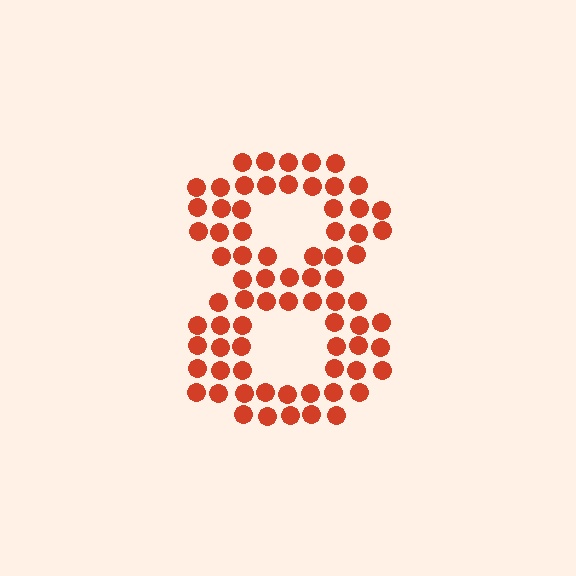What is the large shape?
The large shape is the digit 8.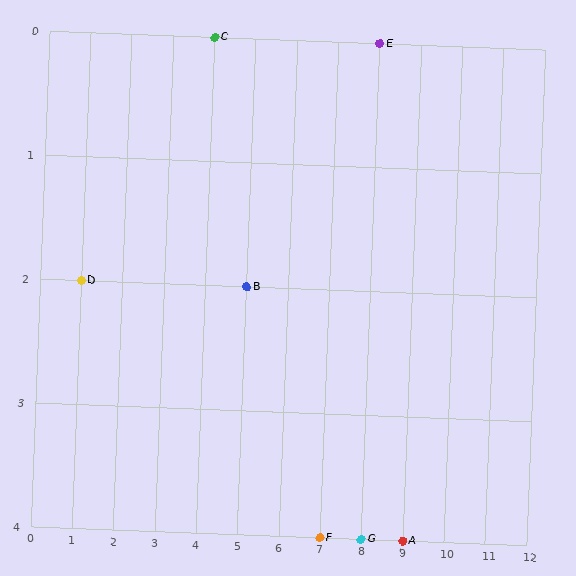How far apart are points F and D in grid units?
Points F and D are 6 columns and 2 rows apart (about 6.3 grid units diagonally).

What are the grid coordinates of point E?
Point E is at grid coordinates (8, 0).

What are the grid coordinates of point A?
Point A is at grid coordinates (9, 4).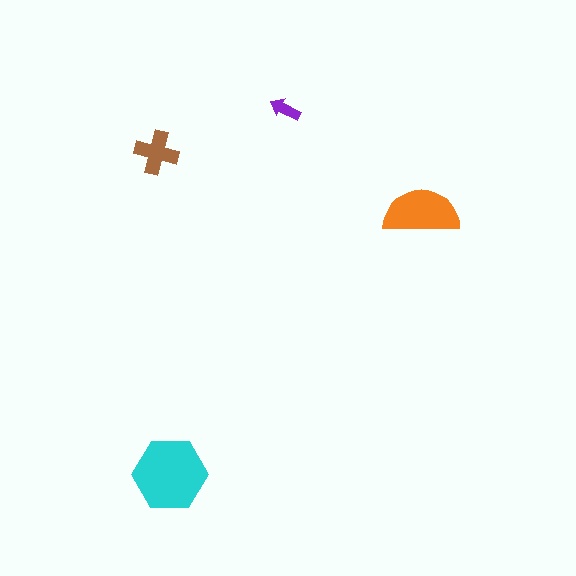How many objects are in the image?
There are 4 objects in the image.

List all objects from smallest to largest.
The purple arrow, the brown cross, the orange semicircle, the cyan hexagon.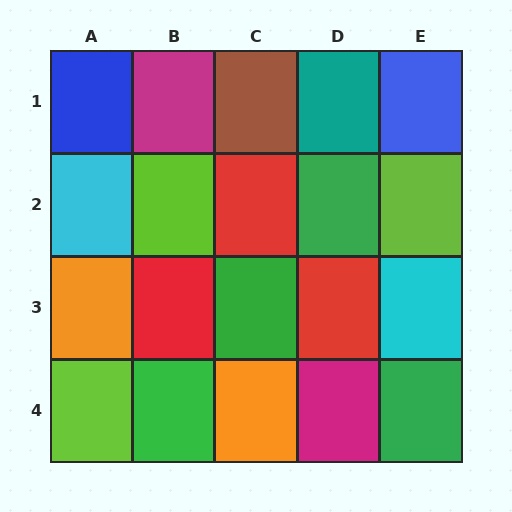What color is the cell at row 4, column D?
Magenta.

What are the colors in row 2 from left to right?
Cyan, lime, red, green, lime.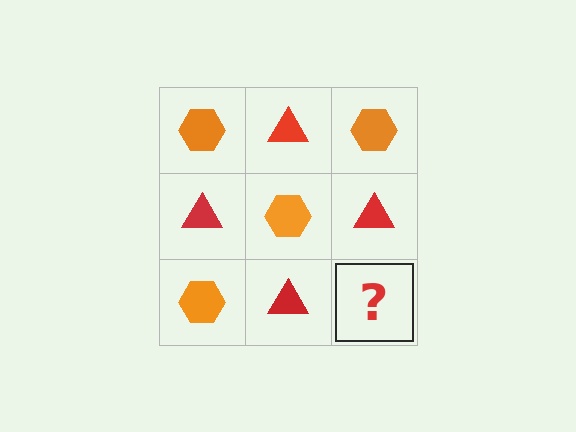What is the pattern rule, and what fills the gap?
The rule is that it alternates orange hexagon and red triangle in a checkerboard pattern. The gap should be filled with an orange hexagon.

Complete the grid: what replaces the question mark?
The question mark should be replaced with an orange hexagon.